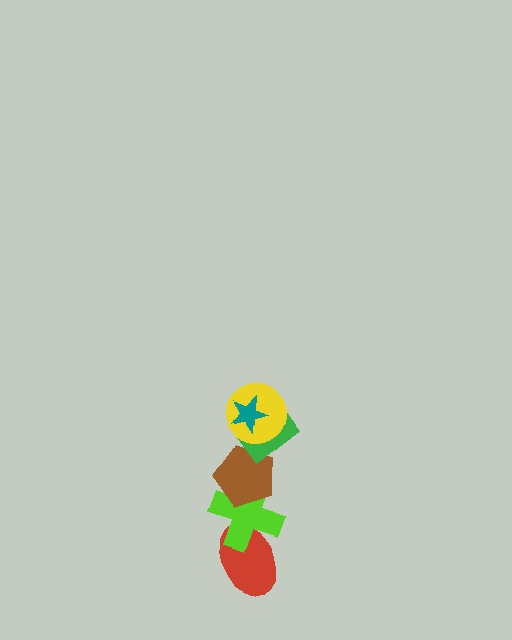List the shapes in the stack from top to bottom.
From top to bottom: the teal star, the yellow circle, the green rectangle, the brown pentagon, the lime cross, the red ellipse.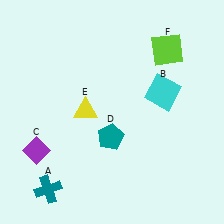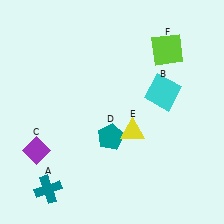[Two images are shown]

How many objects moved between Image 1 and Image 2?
1 object moved between the two images.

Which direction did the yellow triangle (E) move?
The yellow triangle (E) moved right.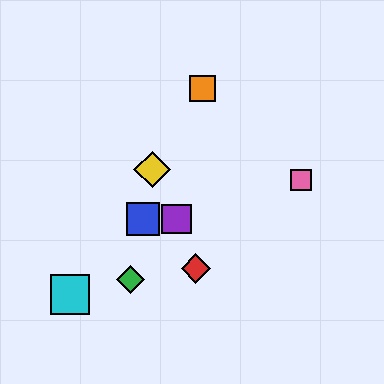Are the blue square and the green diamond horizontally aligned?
No, the blue square is at y≈219 and the green diamond is at y≈279.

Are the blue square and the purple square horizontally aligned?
Yes, both are at y≈219.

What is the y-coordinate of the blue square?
The blue square is at y≈219.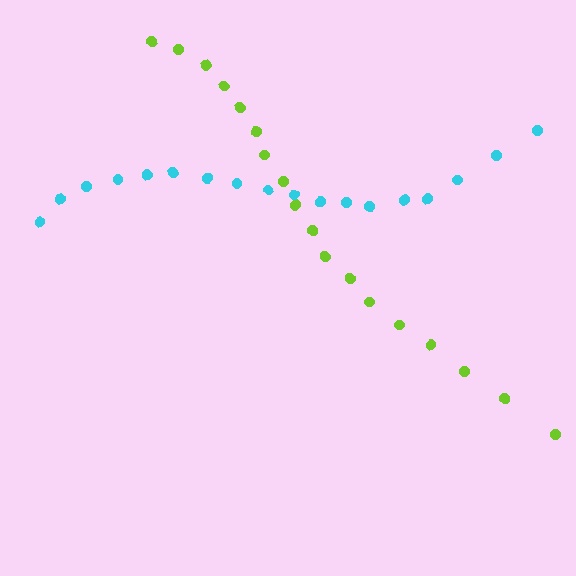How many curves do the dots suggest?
There are 2 distinct paths.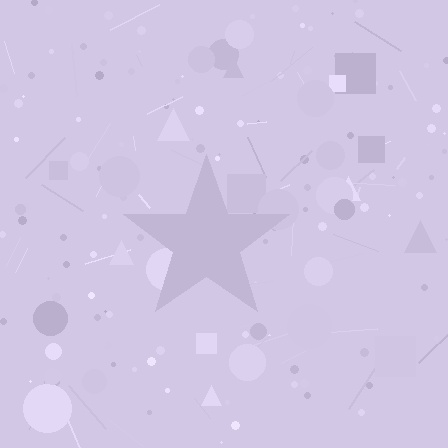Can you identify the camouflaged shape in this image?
The camouflaged shape is a star.